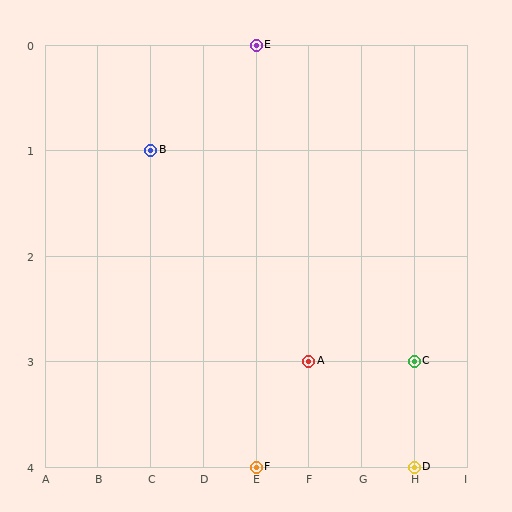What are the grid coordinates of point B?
Point B is at grid coordinates (C, 1).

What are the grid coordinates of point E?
Point E is at grid coordinates (E, 0).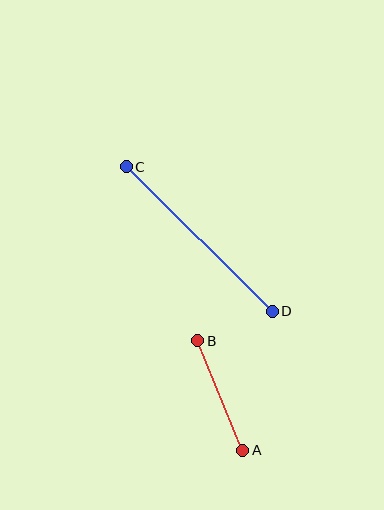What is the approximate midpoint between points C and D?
The midpoint is at approximately (199, 239) pixels.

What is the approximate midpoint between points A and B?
The midpoint is at approximately (220, 396) pixels.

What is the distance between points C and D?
The distance is approximately 206 pixels.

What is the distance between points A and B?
The distance is approximately 119 pixels.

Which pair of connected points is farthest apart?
Points C and D are farthest apart.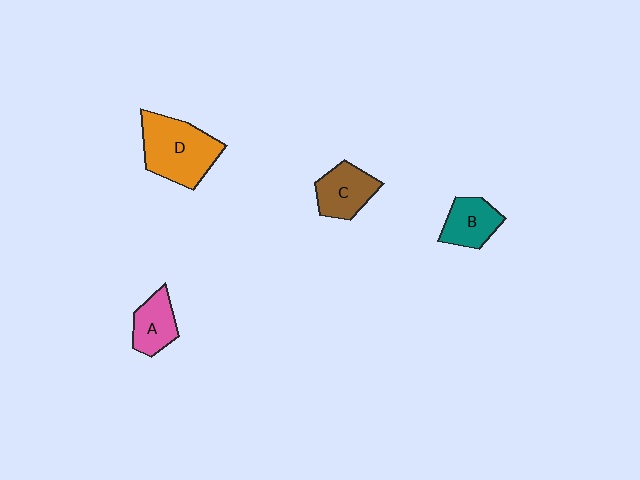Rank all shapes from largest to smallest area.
From largest to smallest: D (orange), C (brown), B (teal), A (pink).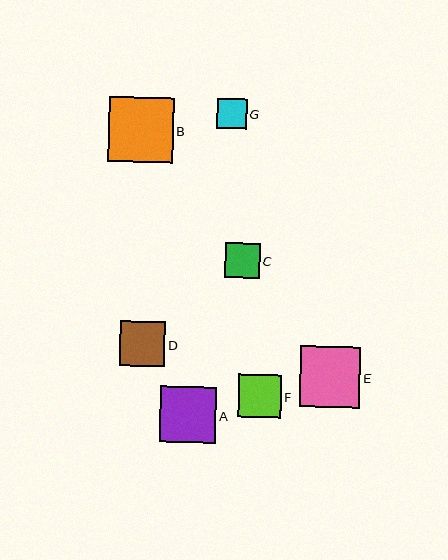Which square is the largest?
Square B is the largest with a size of approximately 64 pixels.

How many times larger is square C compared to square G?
Square C is approximately 1.2 times the size of square G.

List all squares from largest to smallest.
From largest to smallest: B, E, A, D, F, C, G.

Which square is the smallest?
Square G is the smallest with a size of approximately 30 pixels.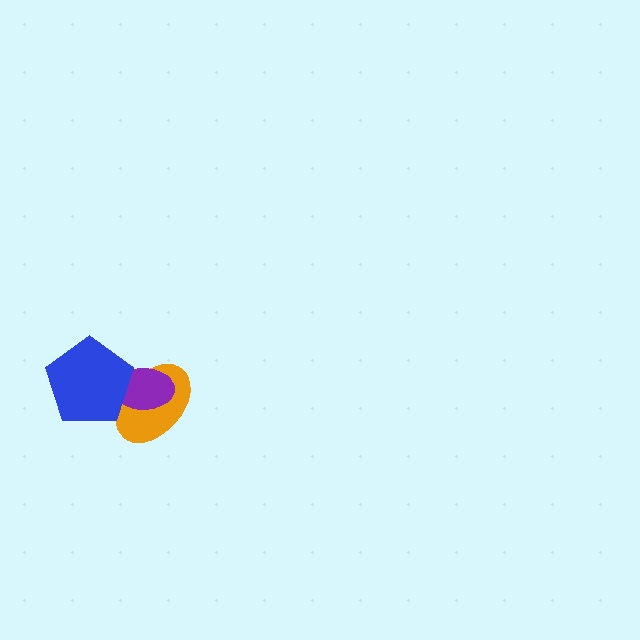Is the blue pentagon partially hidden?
No, no other shape covers it.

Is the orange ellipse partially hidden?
Yes, it is partially covered by another shape.